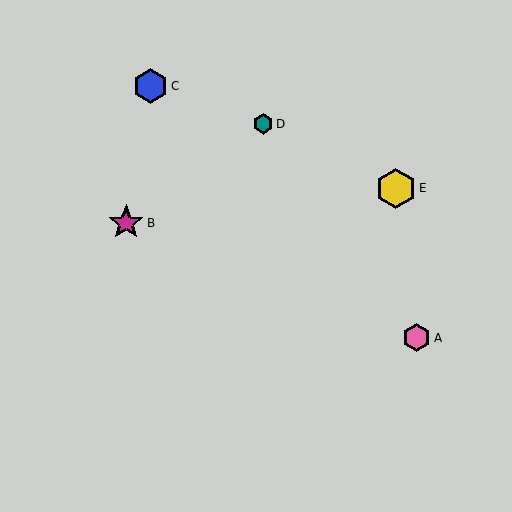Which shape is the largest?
The yellow hexagon (labeled E) is the largest.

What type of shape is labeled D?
Shape D is a teal hexagon.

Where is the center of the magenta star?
The center of the magenta star is at (126, 223).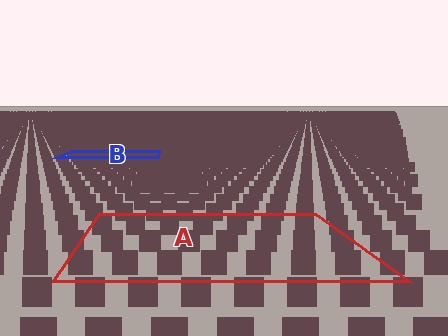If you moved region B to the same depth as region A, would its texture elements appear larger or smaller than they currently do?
They would appear larger. At a closer depth, the same texture elements are projected at a bigger on-screen size.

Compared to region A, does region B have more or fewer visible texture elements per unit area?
Region B has more texture elements per unit area — they are packed more densely because it is farther away.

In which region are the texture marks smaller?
The texture marks are smaller in region B, because it is farther away.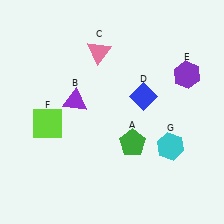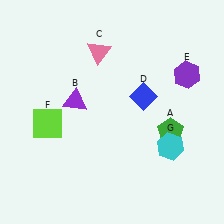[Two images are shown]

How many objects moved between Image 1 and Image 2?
1 object moved between the two images.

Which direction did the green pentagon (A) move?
The green pentagon (A) moved right.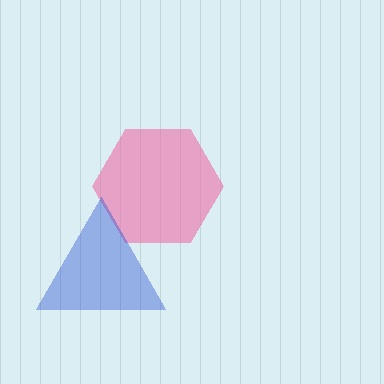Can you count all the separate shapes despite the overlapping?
Yes, there are 2 separate shapes.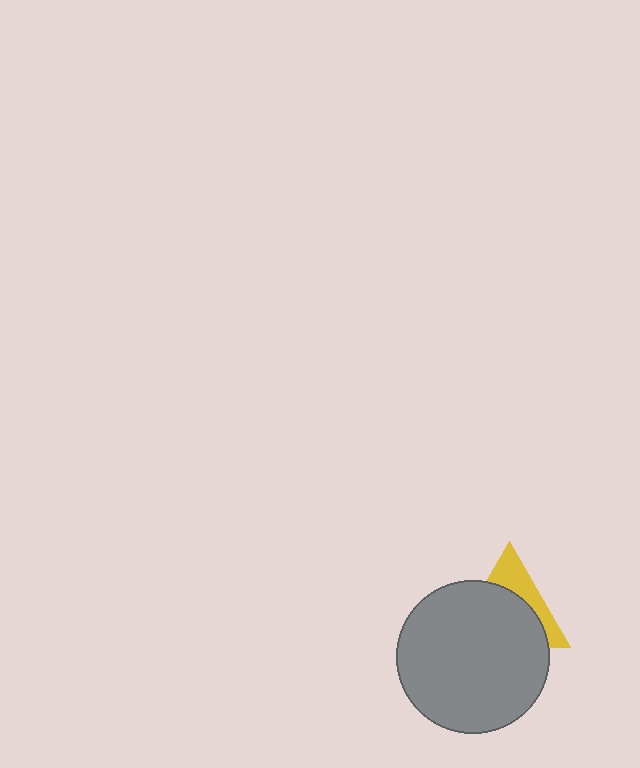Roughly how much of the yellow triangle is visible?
A small part of it is visible (roughly 34%).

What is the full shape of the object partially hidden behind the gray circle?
The partially hidden object is a yellow triangle.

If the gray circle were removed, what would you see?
You would see the complete yellow triangle.